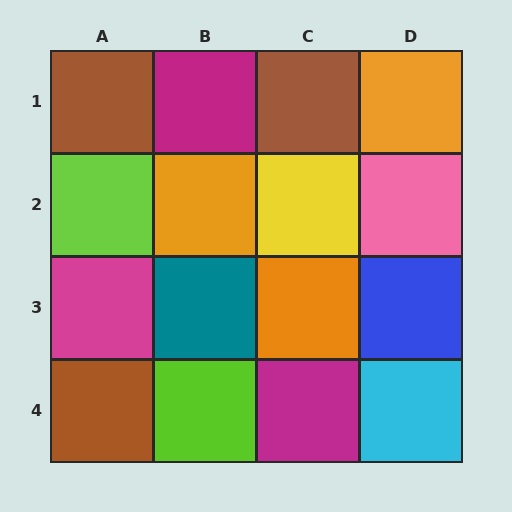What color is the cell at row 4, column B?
Lime.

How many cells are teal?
1 cell is teal.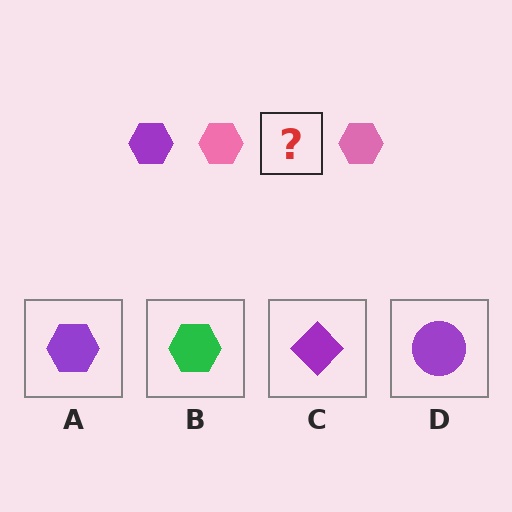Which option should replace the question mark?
Option A.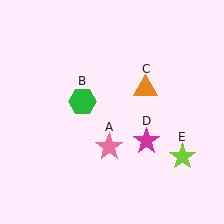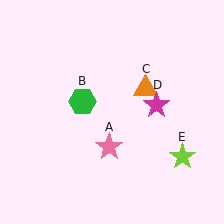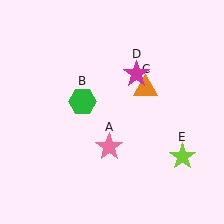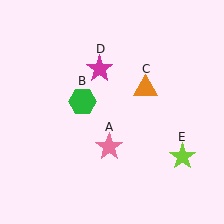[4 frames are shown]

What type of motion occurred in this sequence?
The magenta star (object D) rotated counterclockwise around the center of the scene.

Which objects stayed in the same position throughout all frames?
Pink star (object A) and green hexagon (object B) and orange triangle (object C) and lime star (object E) remained stationary.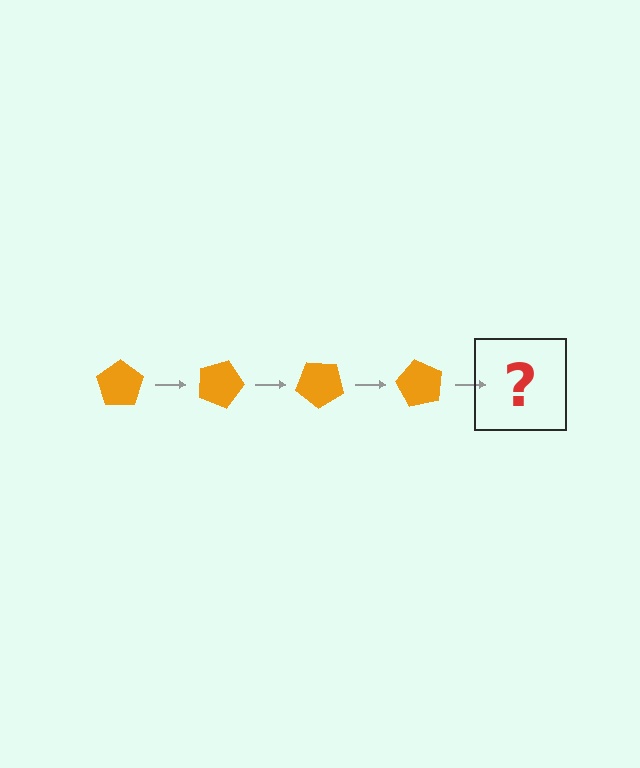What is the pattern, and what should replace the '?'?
The pattern is that the pentagon rotates 20 degrees each step. The '?' should be an orange pentagon rotated 80 degrees.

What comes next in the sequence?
The next element should be an orange pentagon rotated 80 degrees.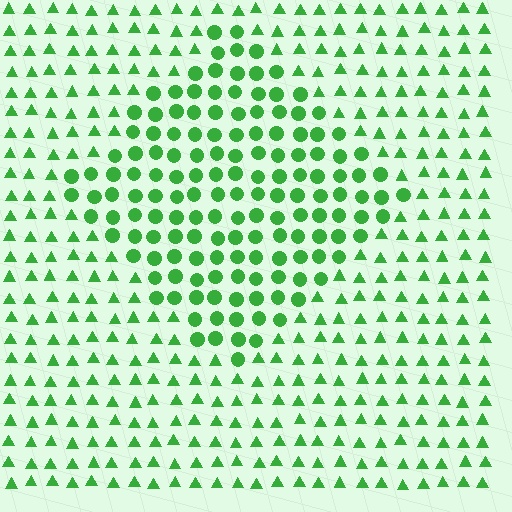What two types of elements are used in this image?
The image uses circles inside the diamond region and triangles outside it.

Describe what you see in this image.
The image is filled with small green elements arranged in a uniform grid. A diamond-shaped region contains circles, while the surrounding area contains triangles. The boundary is defined purely by the change in element shape.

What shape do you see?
I see a diamond.